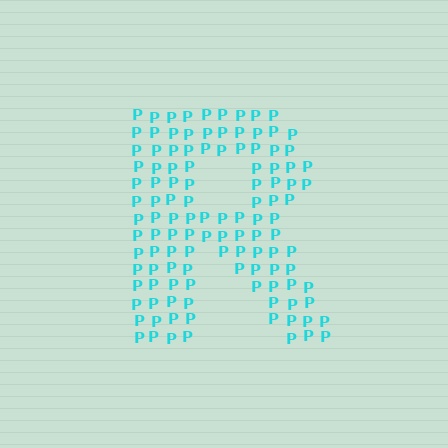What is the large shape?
The large shape is the letter R.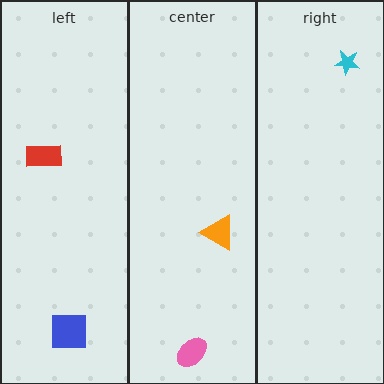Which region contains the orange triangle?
The center region.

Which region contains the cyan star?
The right region.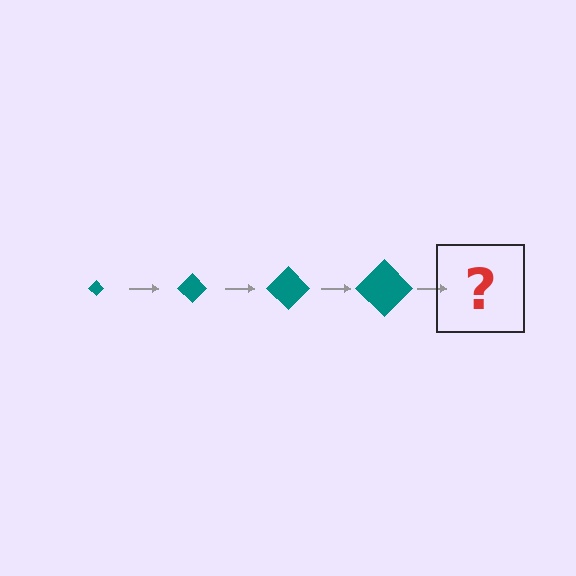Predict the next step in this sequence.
The next step is a teal diamond, larger than the previous one.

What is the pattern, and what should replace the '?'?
The pattern is that the diamond gets progressively larger each step. The '?' should be a teal diamond, larger than the previous one.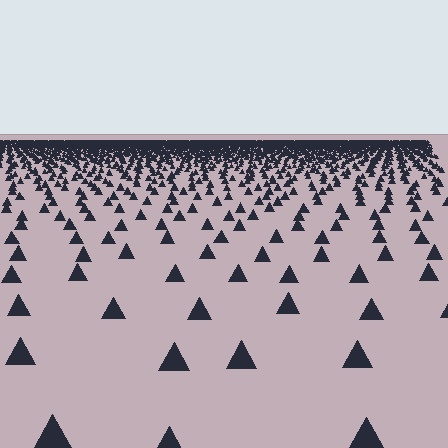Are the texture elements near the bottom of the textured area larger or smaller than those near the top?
Larger. Near the bottom, elements are closer to the viewer and appear at a bigger on-screen size.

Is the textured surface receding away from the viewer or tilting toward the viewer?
The surface is receding away from the viewer. Texture elements get smaller and denser toward the top.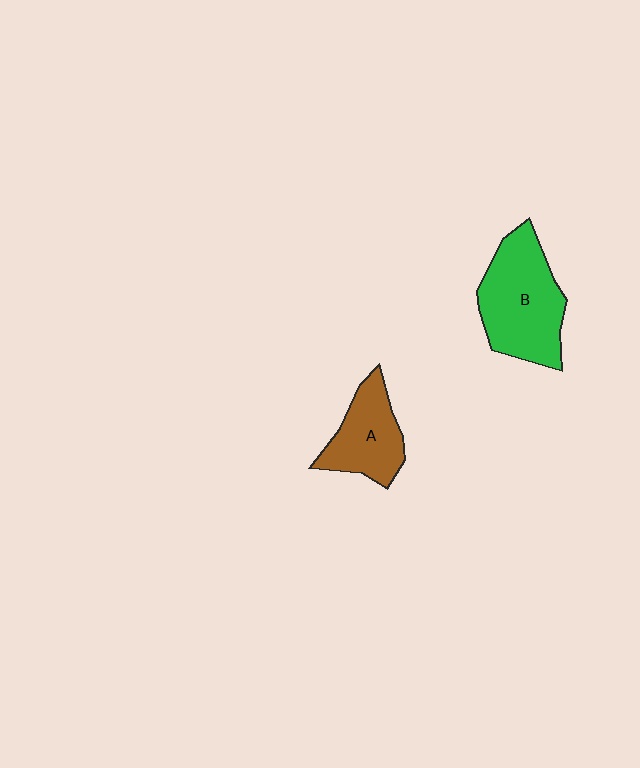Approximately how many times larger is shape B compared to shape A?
Approximately 1.5 times.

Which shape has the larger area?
Shape B (green).